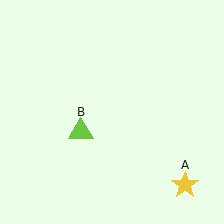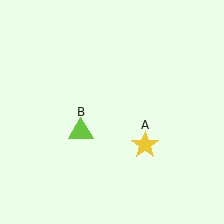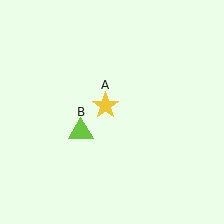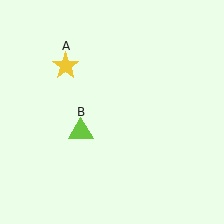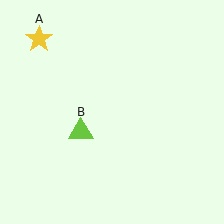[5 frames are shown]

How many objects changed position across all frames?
1 object changed position: yellow star (object A).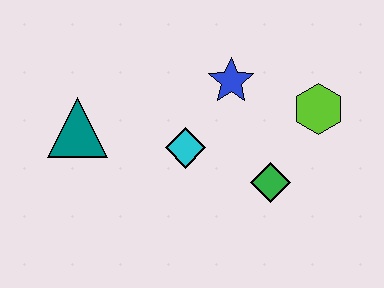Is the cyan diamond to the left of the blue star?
Yes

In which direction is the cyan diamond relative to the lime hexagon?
The cyan diamond is to the left of the lime hexagon.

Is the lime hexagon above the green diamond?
Yes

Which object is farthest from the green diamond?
The teal triangle is farthest from the green diamond.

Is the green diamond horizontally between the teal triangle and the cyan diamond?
No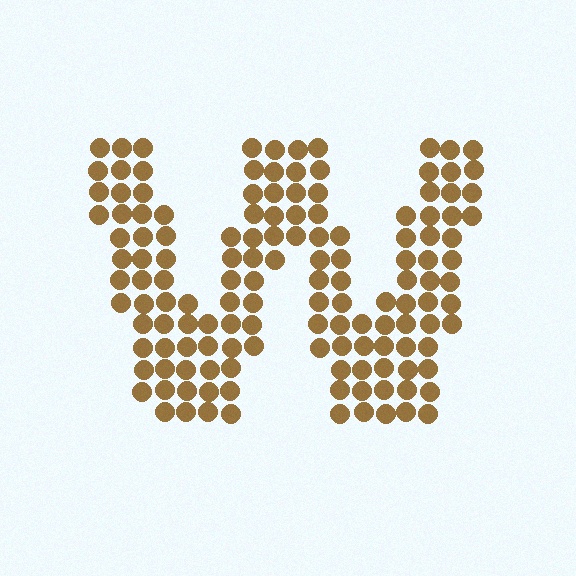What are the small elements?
The small elements are circles.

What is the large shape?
The large shape is the letter W.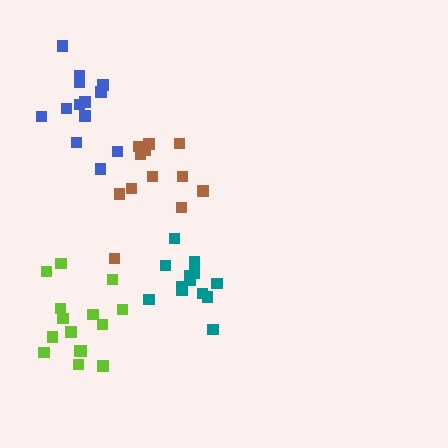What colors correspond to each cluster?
The clusters are colored: blue, teal, lime, brown.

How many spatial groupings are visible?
There are 4 spatial groupings.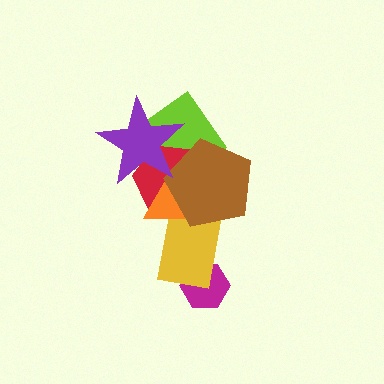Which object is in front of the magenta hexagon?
The yellow rectangle is in front of the magenta hexagon.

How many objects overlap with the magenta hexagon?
1 object overlaps with the magenta hexagon.